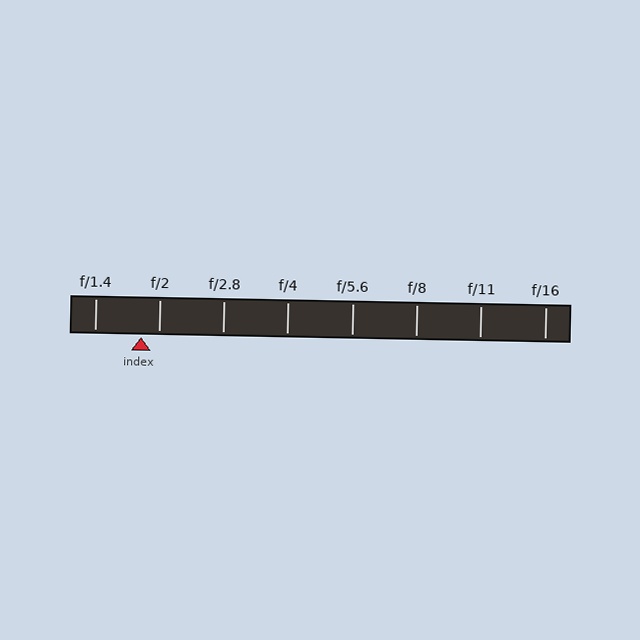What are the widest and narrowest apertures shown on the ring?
The widest aperture shown is f/1.4 and the narrowest is f/16.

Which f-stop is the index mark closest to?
The index mark is closest to f/2.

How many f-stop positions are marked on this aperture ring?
There are 8 f-stop positions marked.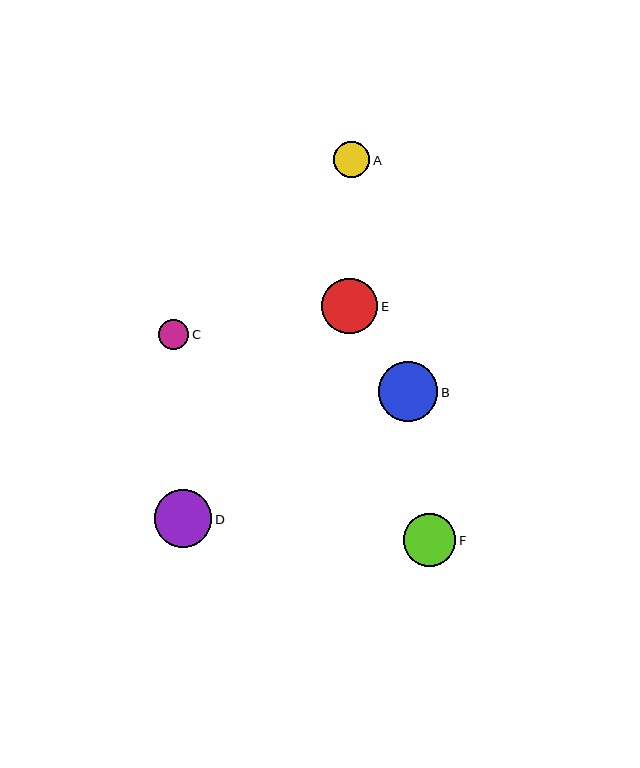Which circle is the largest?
Circle B is the largest with a size of approximately 60 pixels.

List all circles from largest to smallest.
From largest to smallest: B, D, E, F, A, C.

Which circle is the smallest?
Circle C is the smallest with a size of approximately 30 pixels.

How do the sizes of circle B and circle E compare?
Circle B and circle E are approximately the same size.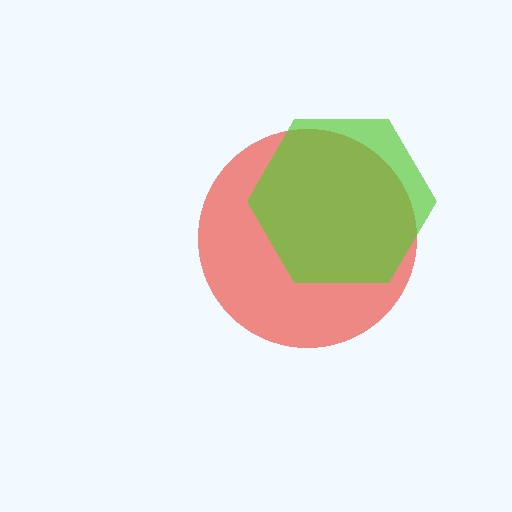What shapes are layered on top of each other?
The layered shapes are: a red circle, a lime hexagon.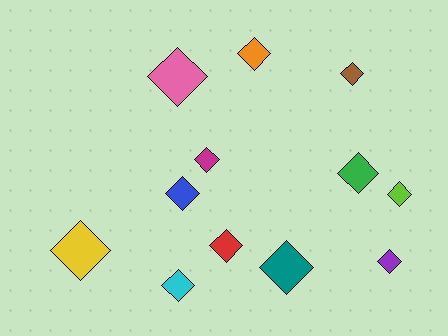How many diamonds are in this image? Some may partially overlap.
There are 12 diamonds.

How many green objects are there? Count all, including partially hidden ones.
There is 1 green object.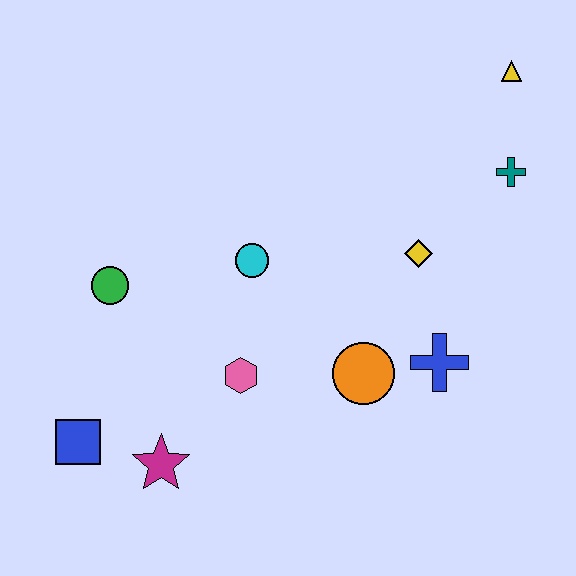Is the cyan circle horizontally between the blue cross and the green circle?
Yes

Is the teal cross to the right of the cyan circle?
Yes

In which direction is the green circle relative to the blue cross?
The green circle is to the left of the blue cross.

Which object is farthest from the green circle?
The yellow triangle is farthest from the green circle.